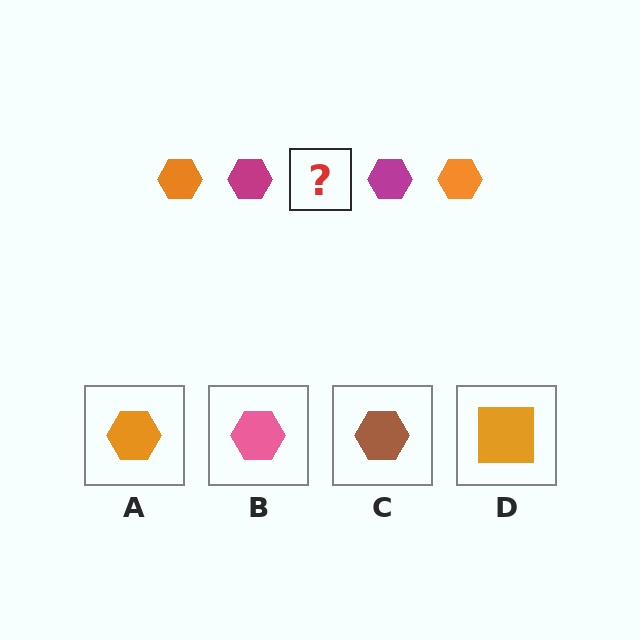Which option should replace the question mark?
Option A.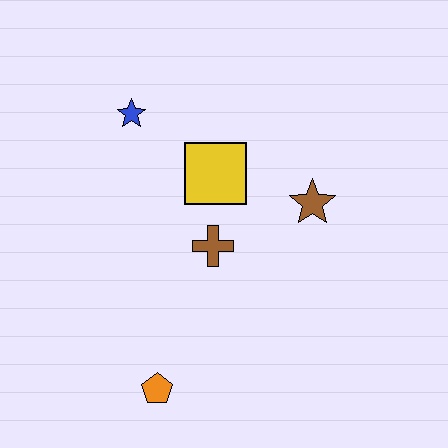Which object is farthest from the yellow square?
The orange pentagon is farthest from the yellow square.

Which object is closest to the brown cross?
The yellow square is closest to the brown cross.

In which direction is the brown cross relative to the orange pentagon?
The brown cross is above the orange pentagon.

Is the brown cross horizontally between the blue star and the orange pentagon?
No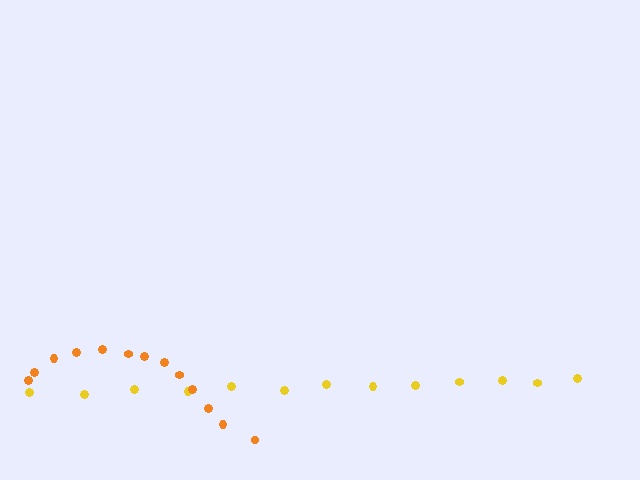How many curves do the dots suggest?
There are 2 distinct paths.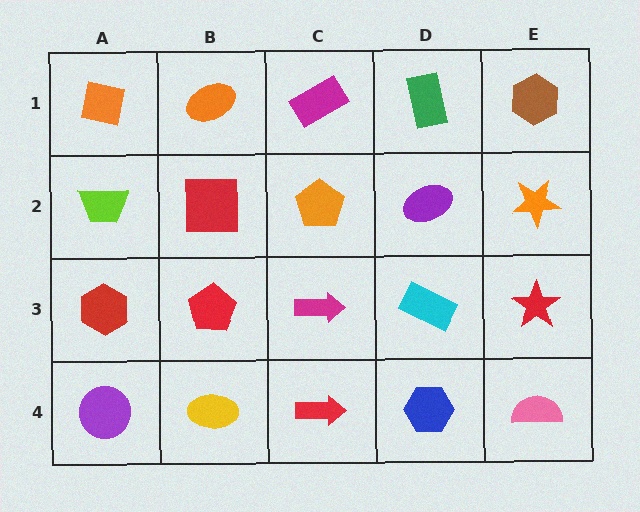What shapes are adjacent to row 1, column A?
A lime trapezoid (row 2, column A), an orange ellipse (row 1, column B).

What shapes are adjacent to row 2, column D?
A green rectangle (row 1, column D), a cyan rectangle (row 3, column D), an orange pentagon (row 2, column C), an orange star (row 2, column E).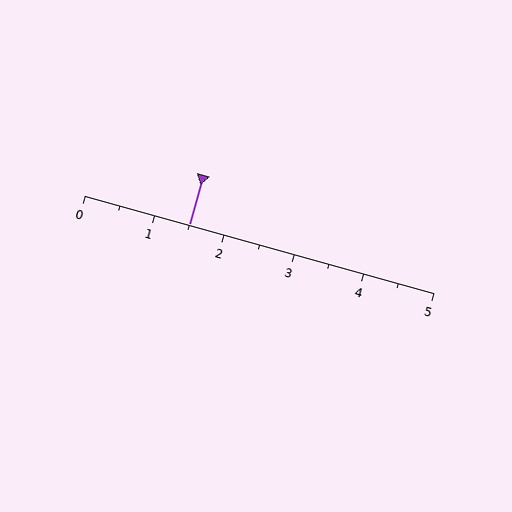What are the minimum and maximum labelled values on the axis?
The axis runs from 0 to 5.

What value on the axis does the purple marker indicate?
The marker indicates approximately 1.5.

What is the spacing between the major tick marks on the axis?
The major ticks are spaced 1 apart.